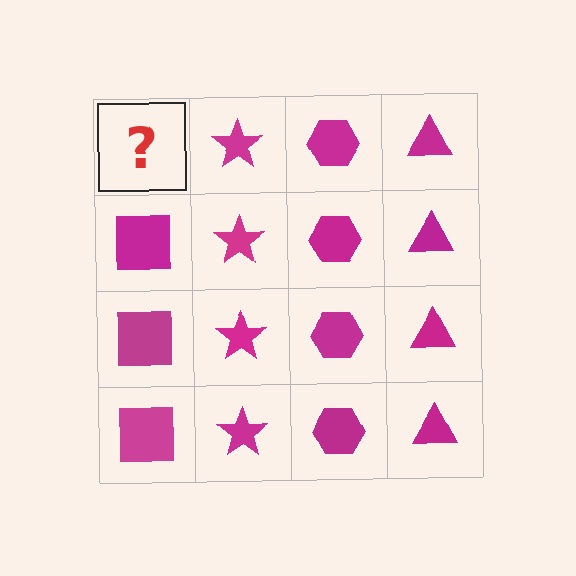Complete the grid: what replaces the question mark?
The question mark should be replaced with a magenta square.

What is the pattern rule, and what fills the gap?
The rule is that each column has a consistent shape. The gap should be filled with a magenta square.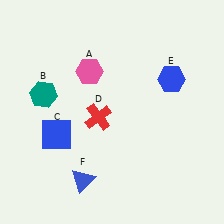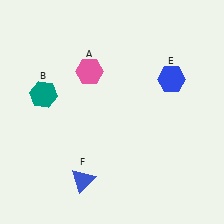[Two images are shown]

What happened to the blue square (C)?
The blue square (C) was removed in Image 2. It was in the bottom-left area of Image 1.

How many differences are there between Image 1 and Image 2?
There are 2 differences between the two images.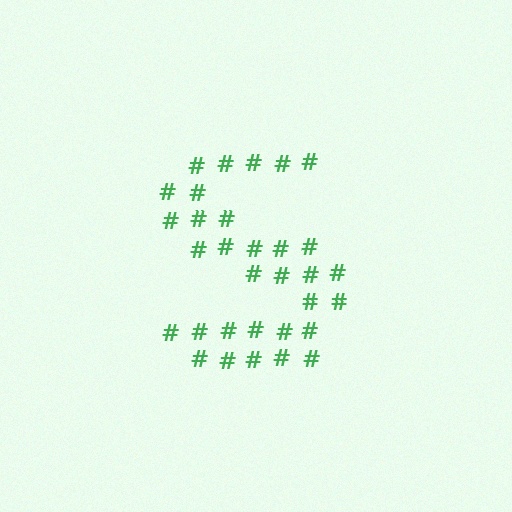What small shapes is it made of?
It is made of small hash symbols.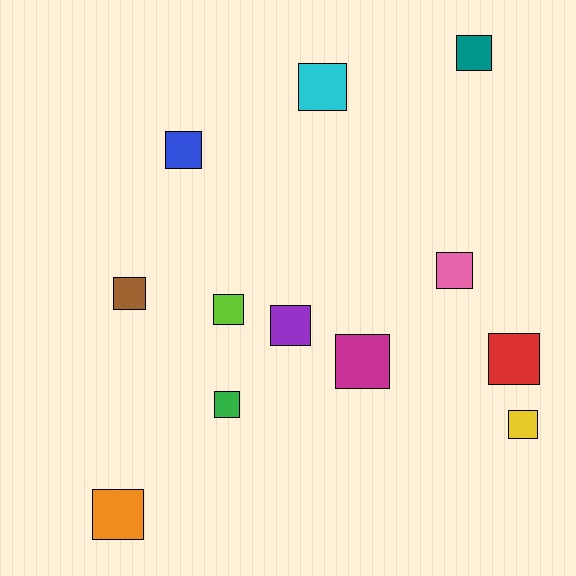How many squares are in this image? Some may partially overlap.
There are 12 squares.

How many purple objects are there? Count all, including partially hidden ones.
There is 1 purple object.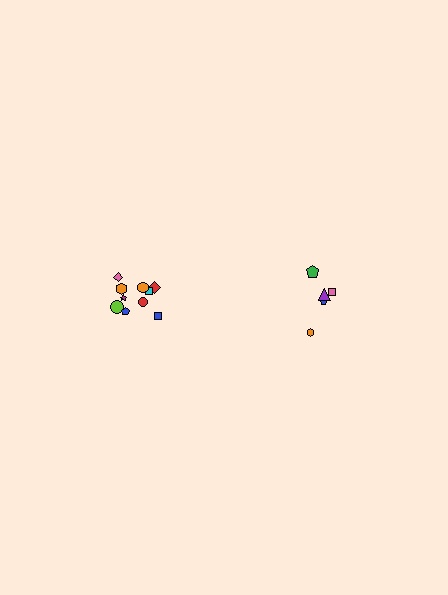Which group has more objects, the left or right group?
The left group.